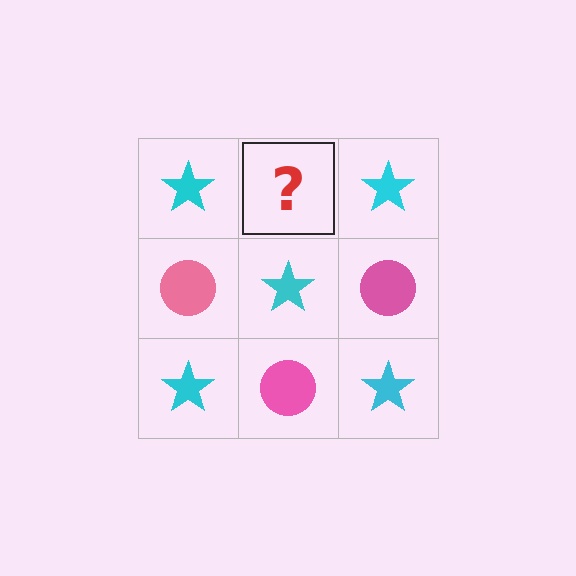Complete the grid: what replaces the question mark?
The question mark should be replaced with a pink circle.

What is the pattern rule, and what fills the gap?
The rule is that it alternates cyan star and pink circle in a checkerboard pattern. The gap should be filled with a pink circle.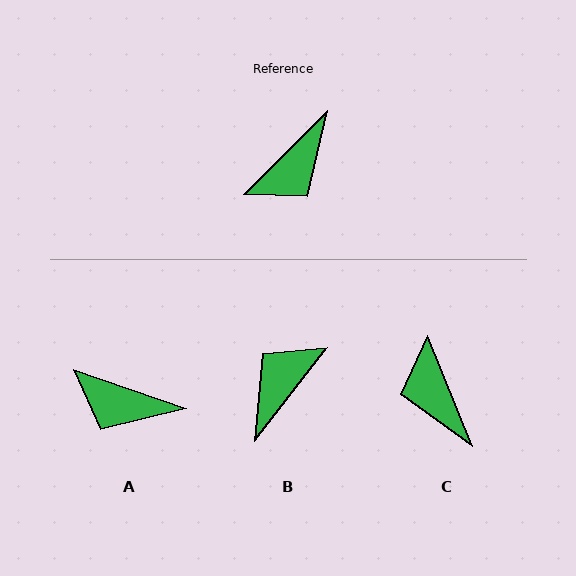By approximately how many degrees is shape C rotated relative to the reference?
Approximately 113 degrees clockwise.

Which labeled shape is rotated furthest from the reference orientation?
B, about 172 degrees away.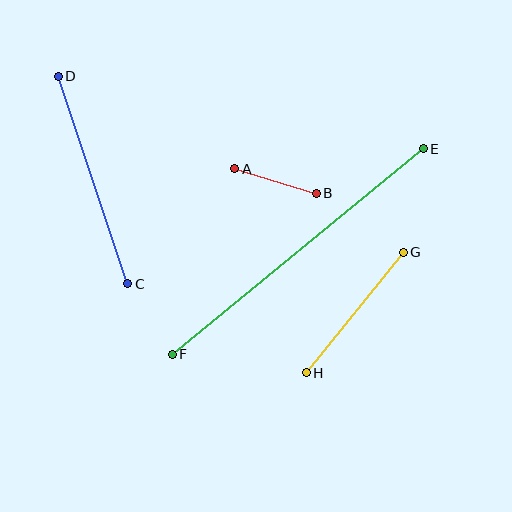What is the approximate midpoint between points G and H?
The midpoint is at approximately (355, 312) pixels.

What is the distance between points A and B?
The distance is approximately 85 pixels.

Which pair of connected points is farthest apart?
Points E and F are farthest apart.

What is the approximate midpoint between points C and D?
The midpoint is at approximately (93, 180) pixels.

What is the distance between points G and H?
The distance is approximately 155 pixels.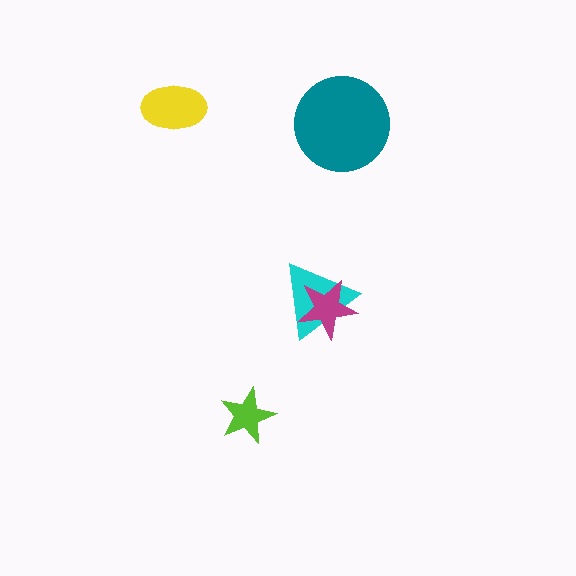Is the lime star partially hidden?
No, no other shape covers it.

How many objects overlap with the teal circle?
0 objects overlap with the teal circle.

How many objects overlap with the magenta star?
1 object overlaps with the magenta star.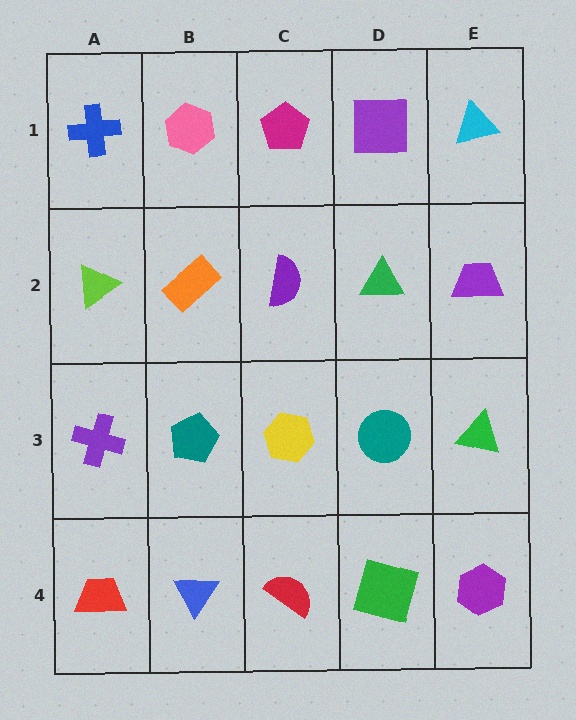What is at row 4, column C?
A red semicircle.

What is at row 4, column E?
A purple hexagon.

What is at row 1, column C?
A magenta pentagon.